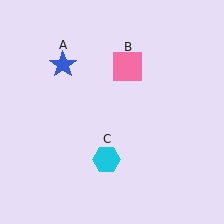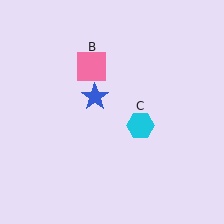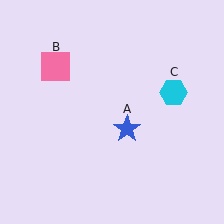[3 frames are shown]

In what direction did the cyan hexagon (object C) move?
The cyan hexagon (object C) moved up and to the right.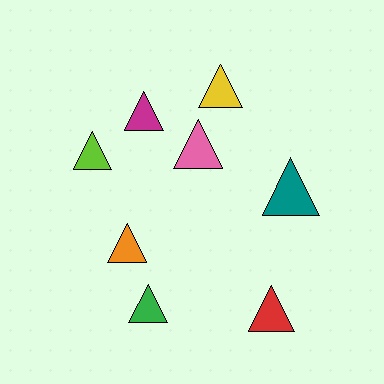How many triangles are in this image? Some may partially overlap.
There are 8 triangles.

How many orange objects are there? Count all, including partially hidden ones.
There is 1 orange object.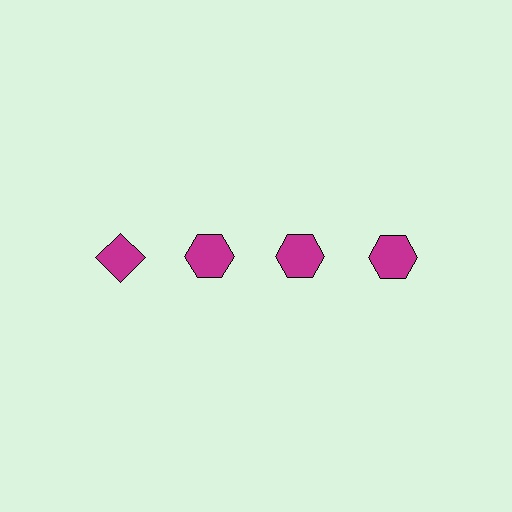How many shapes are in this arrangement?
There are 4 shapes arranged in a grid pattern.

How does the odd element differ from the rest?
It has a different shape: diamond instead of hexagon.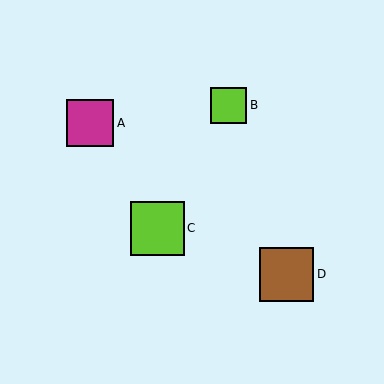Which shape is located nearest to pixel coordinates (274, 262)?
The brown square (labeled D) at (287, 274) is nearest to that location.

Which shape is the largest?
The brown square (labeled D) is the largest.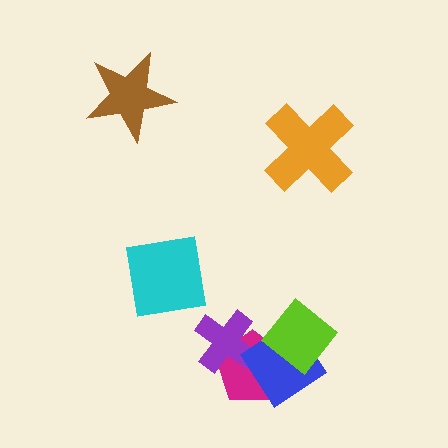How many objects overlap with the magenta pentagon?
3 objects overlap with the magenta pentagon.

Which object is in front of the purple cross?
The blue diamond is in front of the purple cross.